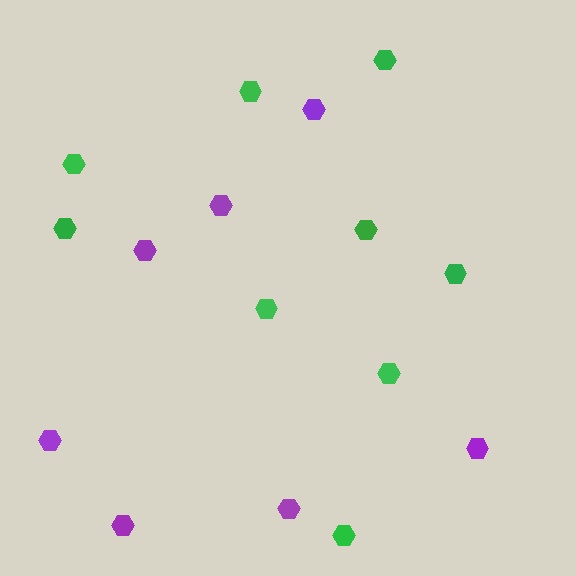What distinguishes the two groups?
There are 2 groups: one group of green hexagons (9) and one group of purple hexagons (7).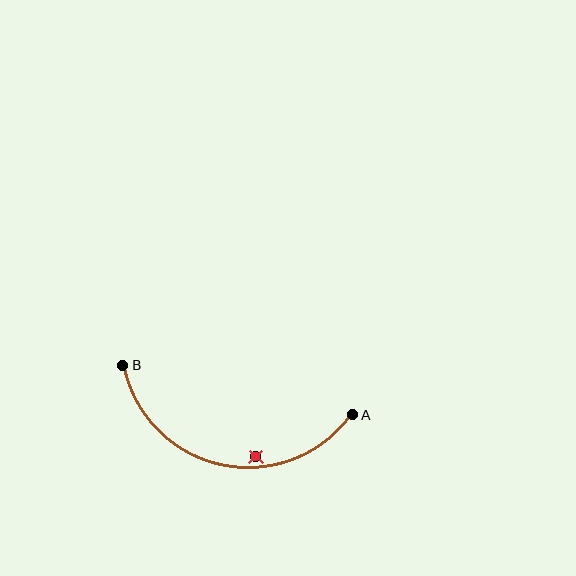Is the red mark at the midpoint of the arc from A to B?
No — the red mark does not lie on the arc at all. It sits slightly inside the curve.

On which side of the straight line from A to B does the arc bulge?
The arc bulges below the straight line connecting A and B.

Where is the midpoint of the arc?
The arc midpoint is the point on the curve farthest from the straight line joining A and B. It sits below that line.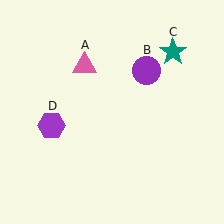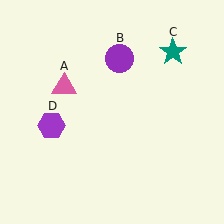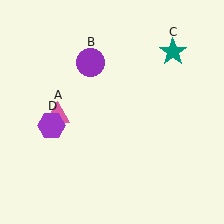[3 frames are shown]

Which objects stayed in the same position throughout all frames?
Teal star (object C) and purple hexagon (object D) remained stationary.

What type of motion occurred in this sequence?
The pink triangle (object A), purple circle (object B) rotated counterclockwise around the center of the scene.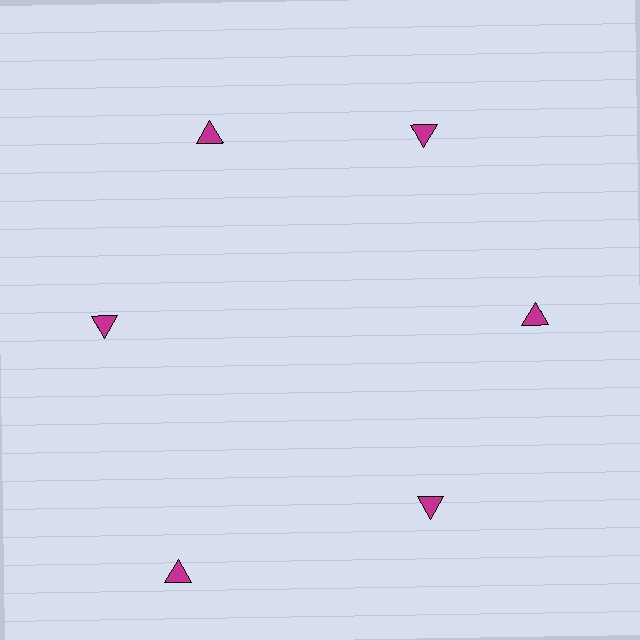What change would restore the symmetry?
The symmetry would be restored by moving it inward, back onto the ring so that all 6 triangles sit at equal angles and equal distance from the center.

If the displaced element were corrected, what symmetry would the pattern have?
It would have 6-fold rotational symmetry — the pattern would map onto itself every 60 degrees.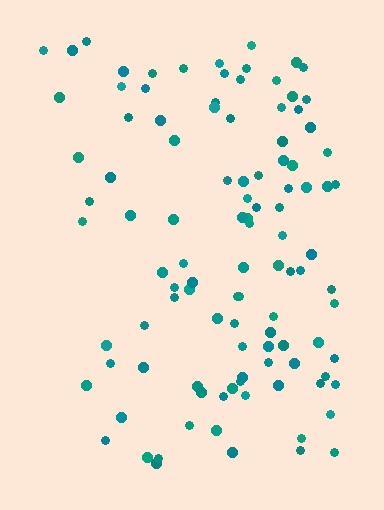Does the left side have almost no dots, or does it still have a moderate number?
Still a moderate number, just noticeably fewer than the right.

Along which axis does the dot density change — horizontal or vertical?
Horizontal.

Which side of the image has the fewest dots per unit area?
The left.